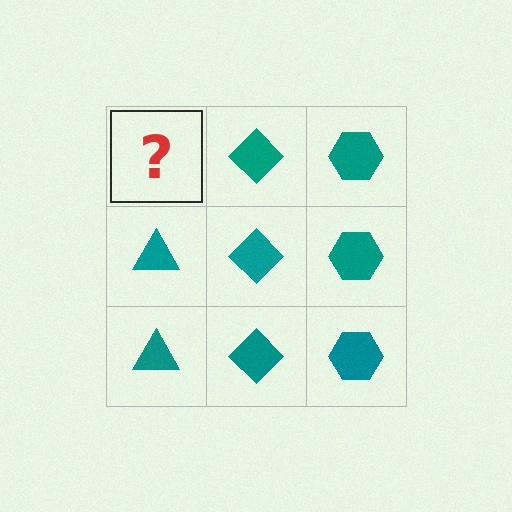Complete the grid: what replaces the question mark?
The question mark should be replaced with a teal triangle.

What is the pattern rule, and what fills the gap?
The rule is that each column has a consistent shape. The gap should be filled with a teal triangle.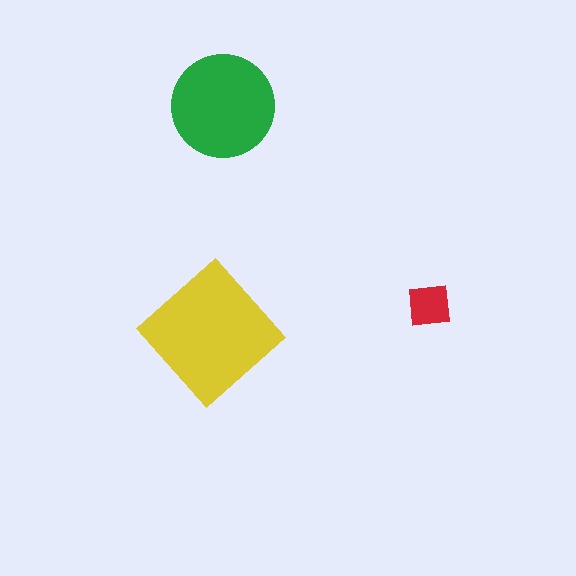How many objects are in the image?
There are 3 objects in the image.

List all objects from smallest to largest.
The red square, the green circle, the yellow diamond.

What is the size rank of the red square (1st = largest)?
3rd.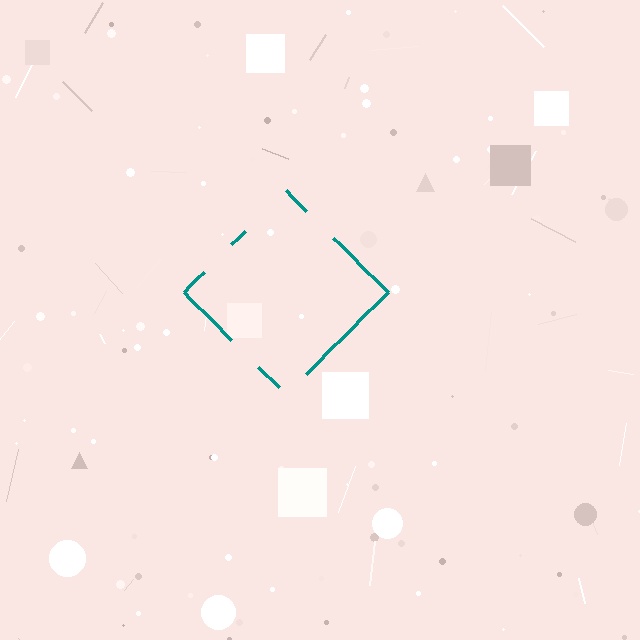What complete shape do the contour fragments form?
The contour fragments form a diamond.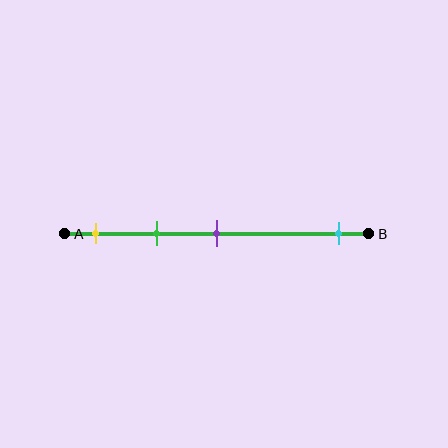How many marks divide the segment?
There are 4 marks dividing the segment.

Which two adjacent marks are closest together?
The yellow and green marks are the closest adjacent pair.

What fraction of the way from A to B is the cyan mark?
The cyan mark is approximately 90% (0.9) of the way from A to B.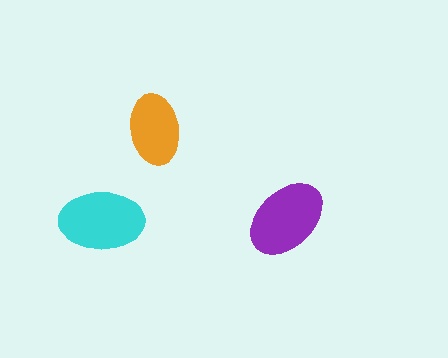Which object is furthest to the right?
The purple ellipse is rightmost.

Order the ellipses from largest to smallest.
the cyan one, the purple one, the orange one.